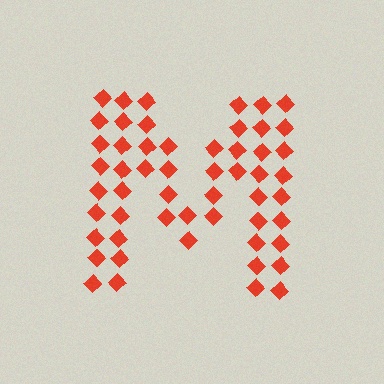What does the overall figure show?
The overall figure shows the letter M.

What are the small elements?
The small elements are diamonds.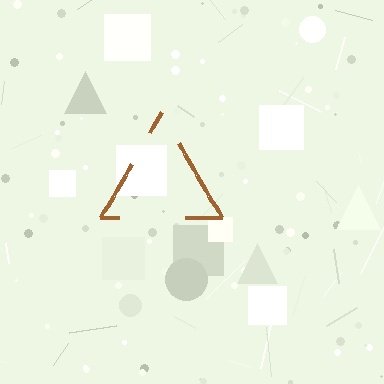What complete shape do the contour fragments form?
The contour fragments form a triangle.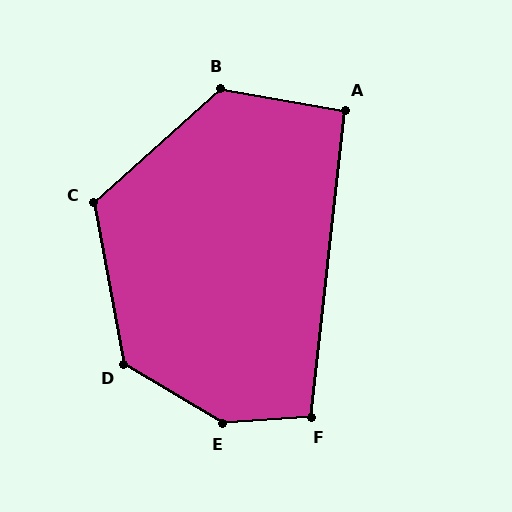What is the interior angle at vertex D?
Approximately 132 degrees (obtuse).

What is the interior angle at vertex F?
Approximately 100 degrees (obtuse).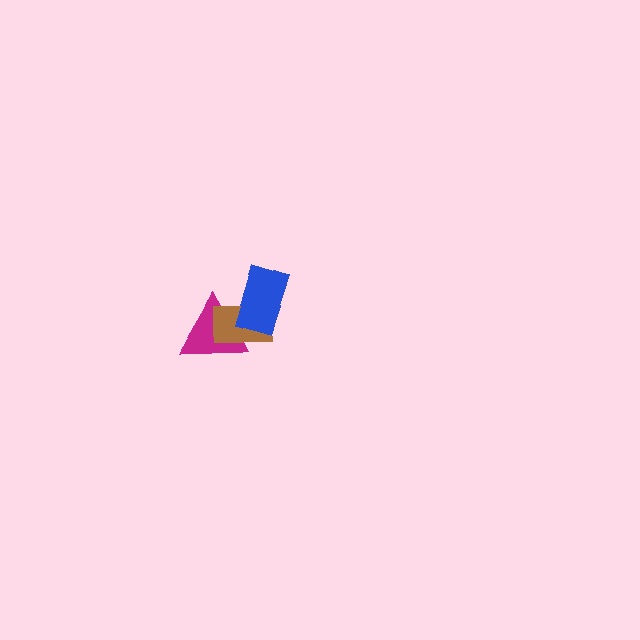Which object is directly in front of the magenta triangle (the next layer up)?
The brown rectangle is directly in front of the magenta triangle.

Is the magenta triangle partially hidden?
Yes, it is partially covered by another shape.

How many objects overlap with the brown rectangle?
2 objects overlap with the brown rectangle.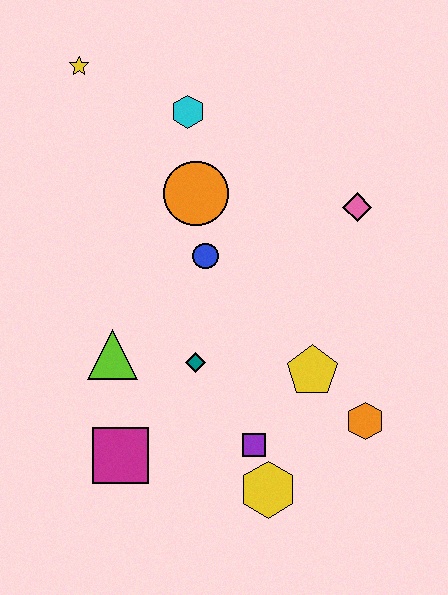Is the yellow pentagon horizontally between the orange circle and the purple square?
No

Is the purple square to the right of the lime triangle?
Yes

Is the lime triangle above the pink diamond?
No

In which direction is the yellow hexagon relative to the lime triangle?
The yellow hexagon is to the right of the lime triangle.